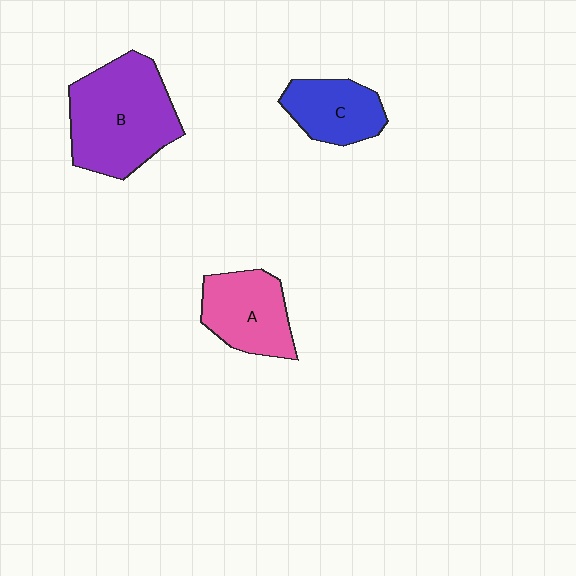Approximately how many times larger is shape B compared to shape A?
Approximately 1.6 times.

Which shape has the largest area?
Shape B (purple).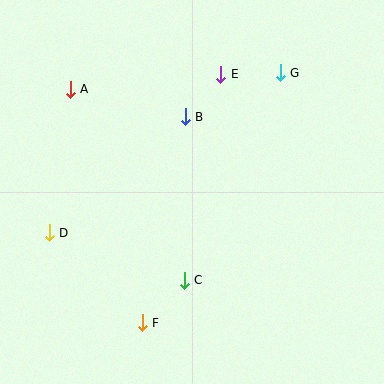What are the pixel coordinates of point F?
Point F is at (142, 323).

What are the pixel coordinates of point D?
Point D is at (49, 233).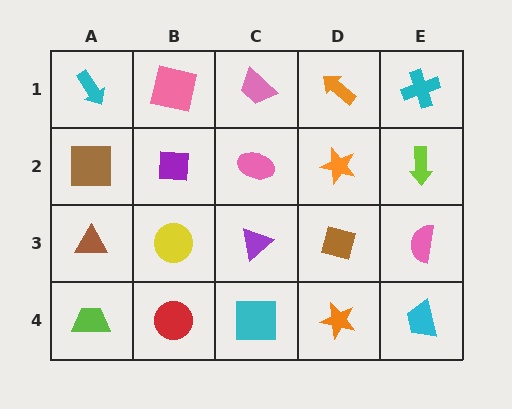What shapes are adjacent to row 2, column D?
An orange arrow (row 1, column D), a brown square (row 3, column D), a pink ellipse (row 2, column C), a lime arrow (row 2, column E).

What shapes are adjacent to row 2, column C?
A pink trapezoid (row 1, column C), a purple triangle (row 3, column C), a purple square (row 2, column B), an orange star (row 2, column D).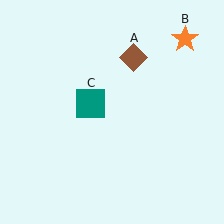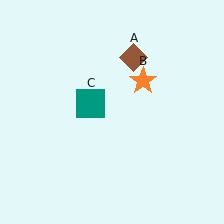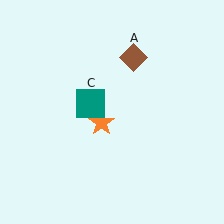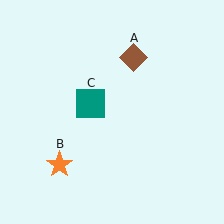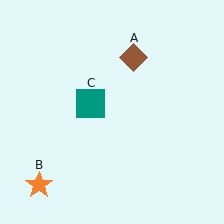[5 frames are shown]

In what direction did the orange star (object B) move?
The orange star (object B) moved down and to the left.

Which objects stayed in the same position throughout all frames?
Brown diamond (object A) and teal square (object C) remained stationary.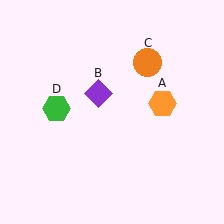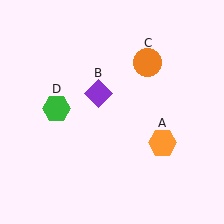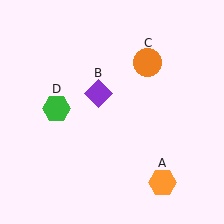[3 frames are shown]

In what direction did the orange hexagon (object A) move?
The orange hexagon (object A) moved down.